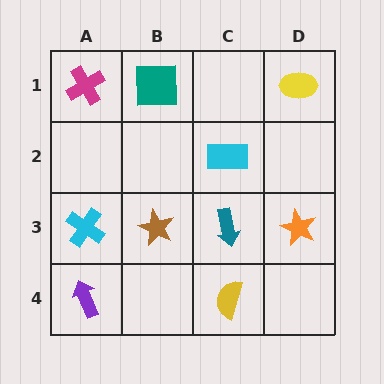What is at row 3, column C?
A teal arrow.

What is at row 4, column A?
A purple arrow.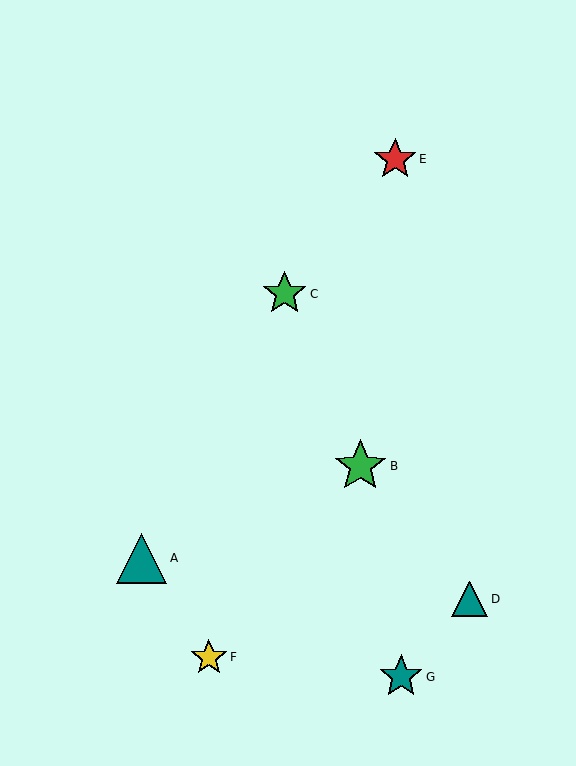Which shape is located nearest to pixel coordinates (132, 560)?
The teal triangle (labeled A) at (142, 558) is nearest to that location.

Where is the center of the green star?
The center of the green star is at (285, 294).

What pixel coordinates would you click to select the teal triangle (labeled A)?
Click at (142, 558) to select the teal triangle A.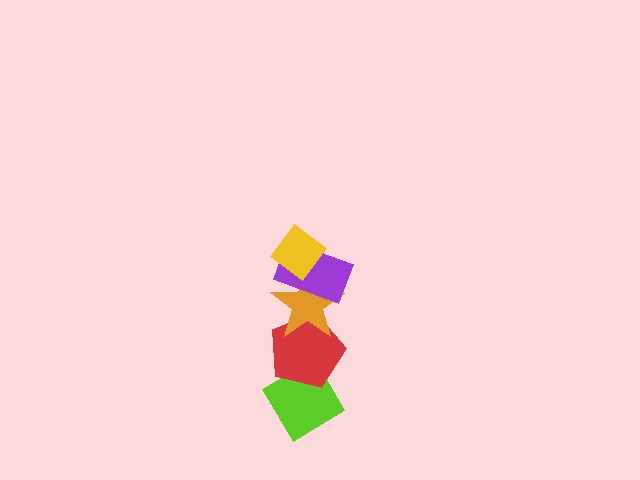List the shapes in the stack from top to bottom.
From top to bottom: the yellow diamond, the purple rectangle, the orange star, the red pentagon, the lime diamond.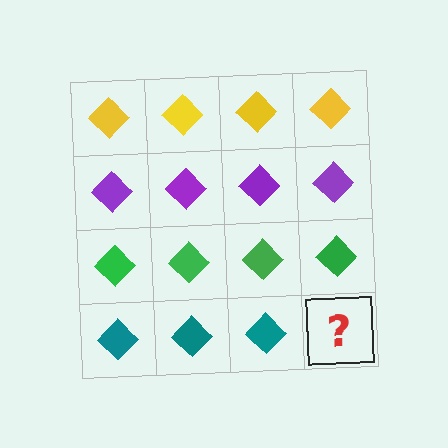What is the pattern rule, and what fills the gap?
The rule is that each row has a consistent color. The gap should be filled with a teal diamond.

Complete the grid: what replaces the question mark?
The question mark should be replaced with a teal diamond.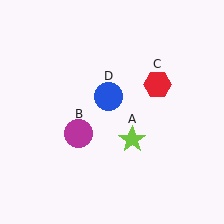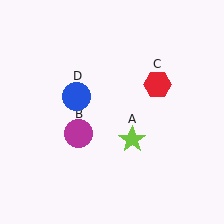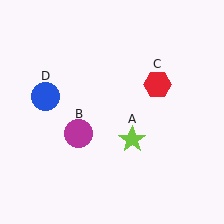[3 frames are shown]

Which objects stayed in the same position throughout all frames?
Lime star (object A) and magenta circle (object B) and red hexagon (object C) remained stationary.